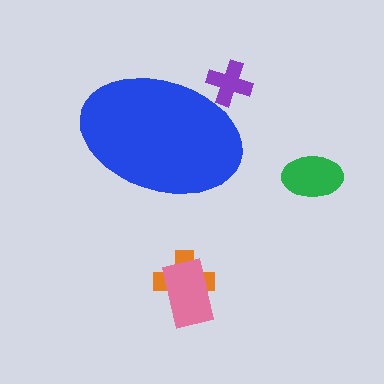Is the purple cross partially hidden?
Yes, the purple cross is partially hidden behind the blue ellipse.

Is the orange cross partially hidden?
No, the orange cross is fully visible.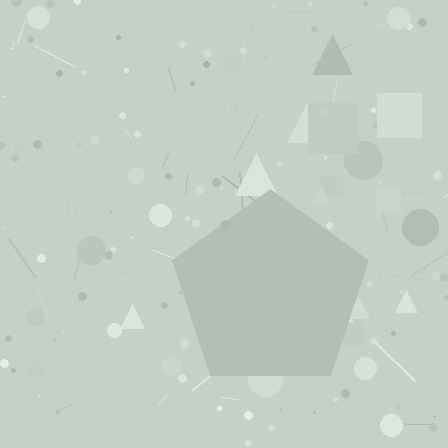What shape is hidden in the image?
A pentagon is hidden in the image.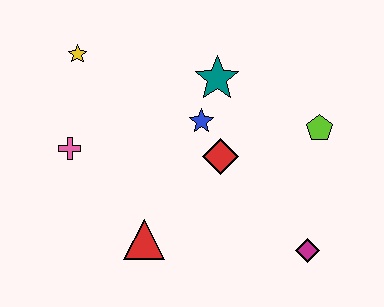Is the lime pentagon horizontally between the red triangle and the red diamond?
No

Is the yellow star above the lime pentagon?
Yes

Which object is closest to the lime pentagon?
The red diamond is closest to the lime pentagon.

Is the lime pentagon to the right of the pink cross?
Yes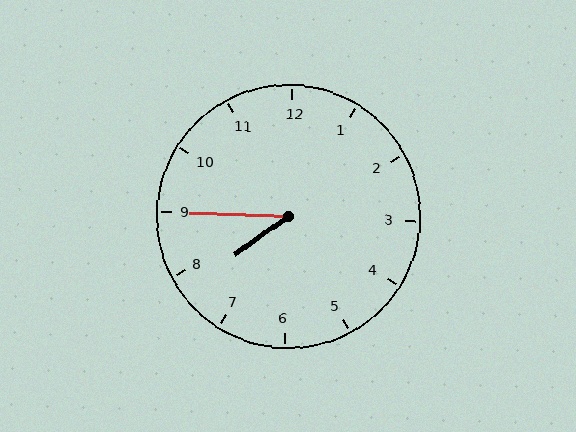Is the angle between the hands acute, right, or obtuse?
It is acute.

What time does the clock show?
7:45.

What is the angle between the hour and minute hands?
Approximately 38 degrees.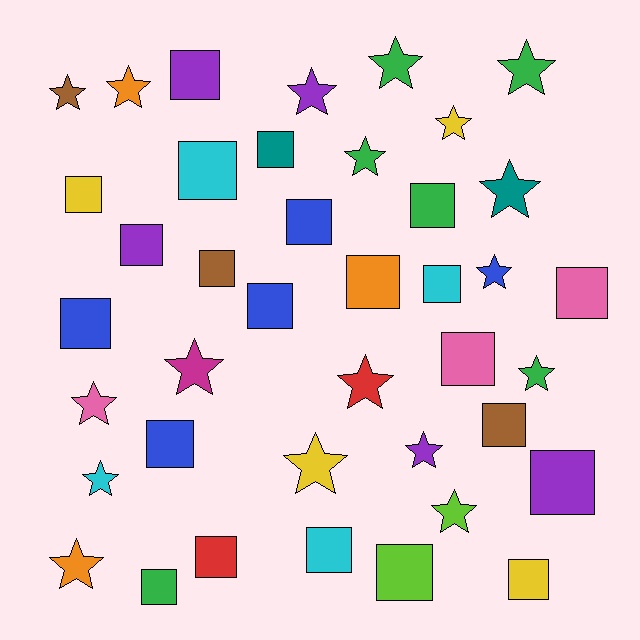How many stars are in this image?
There are 18 stars.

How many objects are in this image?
There are 40 objects.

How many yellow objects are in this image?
There are 4 yellow objects.